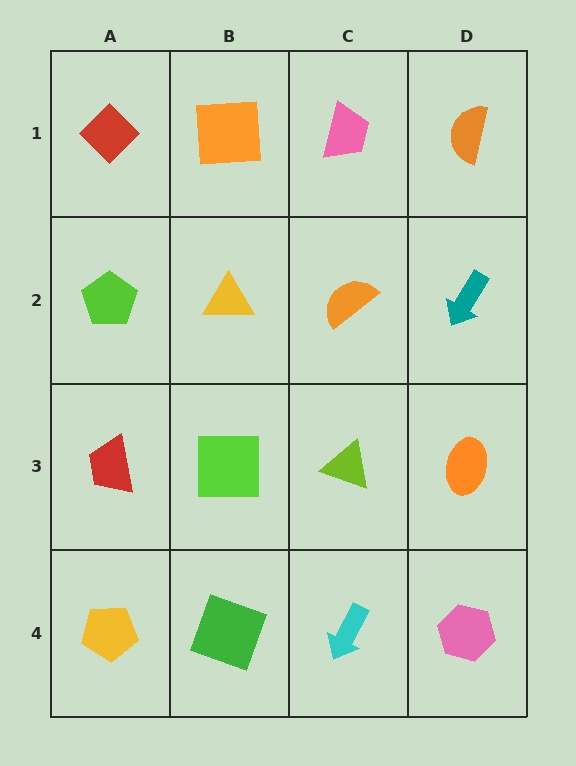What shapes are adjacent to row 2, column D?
An orange semicircle (row 1, column D), an orange ellipse (row 3, column D), an orange semicircle (row 2, column C).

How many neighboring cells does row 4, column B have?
3.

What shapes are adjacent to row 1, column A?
A lime pentagon (row 2, column A), an orange square (row 1, column B).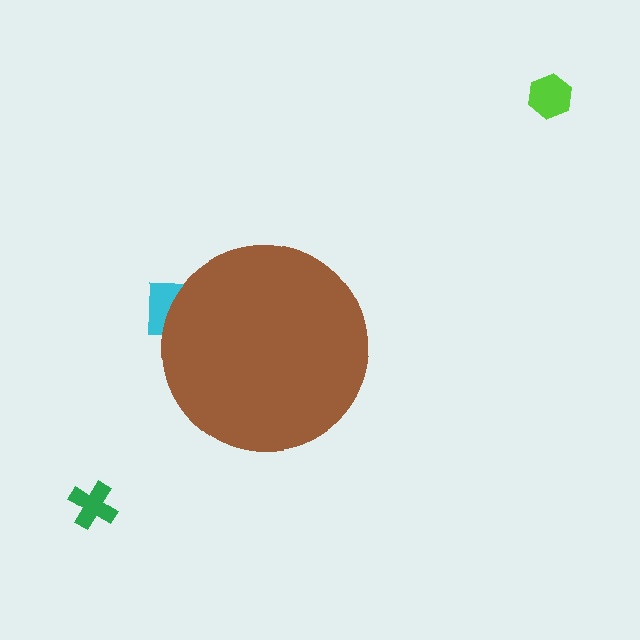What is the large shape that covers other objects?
A brown circle.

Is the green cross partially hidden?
No, the green cross is fully visible.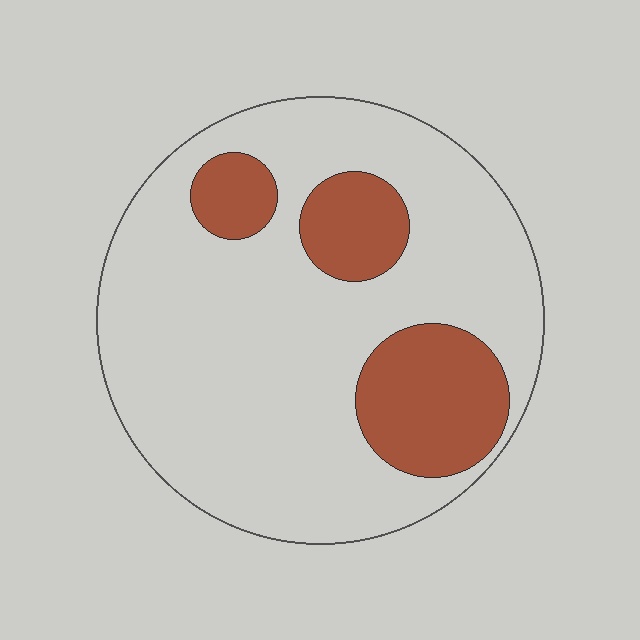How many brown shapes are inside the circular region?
3.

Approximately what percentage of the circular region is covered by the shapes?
Approximately 20%.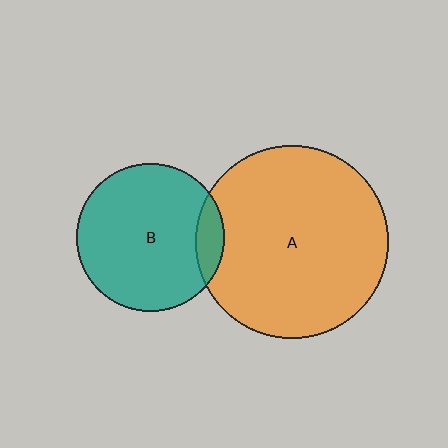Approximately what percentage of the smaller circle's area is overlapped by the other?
Approximately 10%.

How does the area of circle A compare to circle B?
Approximately 1.7 times.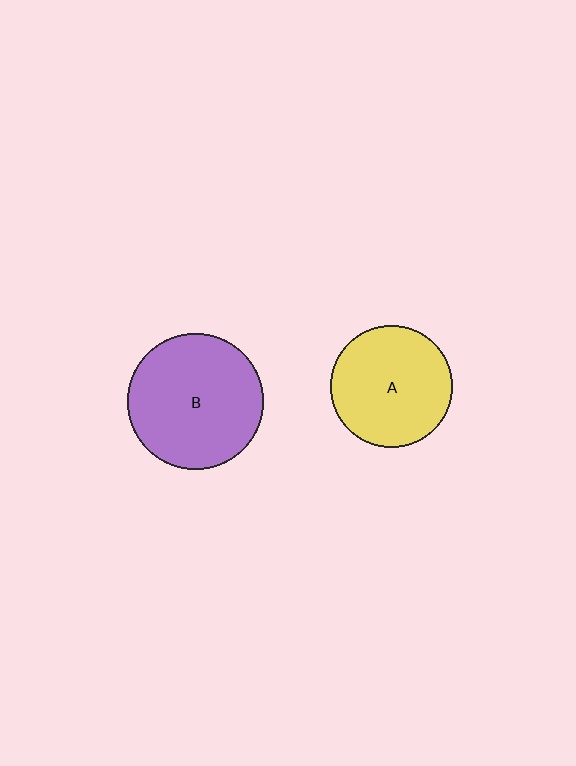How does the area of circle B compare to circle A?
Approximately 1.3 times.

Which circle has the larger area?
Circle B (purple).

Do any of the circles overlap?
No, none of the circles overlap.